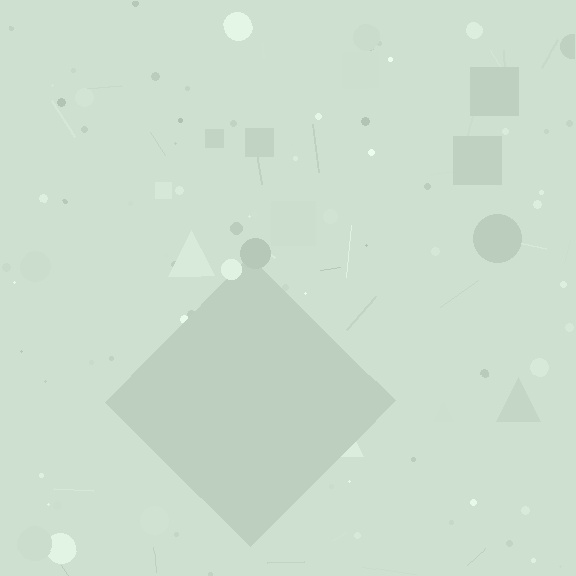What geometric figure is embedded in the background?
A diamond is embedded in the background.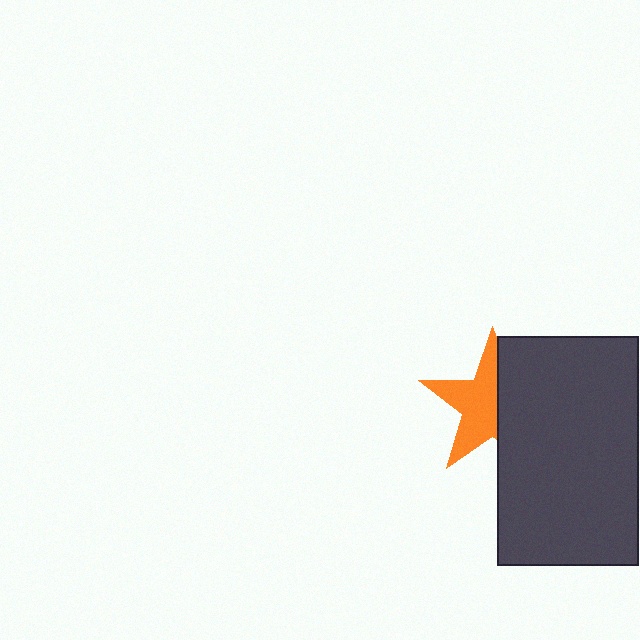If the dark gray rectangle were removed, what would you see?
You would see the complete orange star.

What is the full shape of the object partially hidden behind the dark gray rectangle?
The partially hidden object is an orange star.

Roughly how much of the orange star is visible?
About half of it is visible (roughly 57%).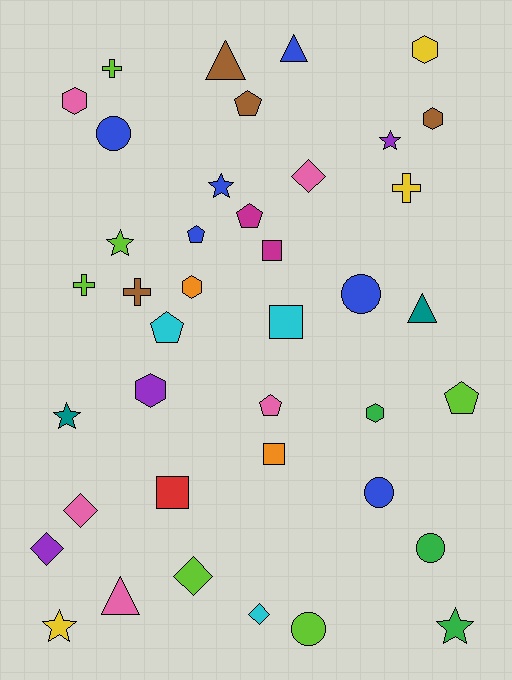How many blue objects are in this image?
There are 6 blue objects.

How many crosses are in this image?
There are 4 crosses.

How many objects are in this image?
There are 40 objects.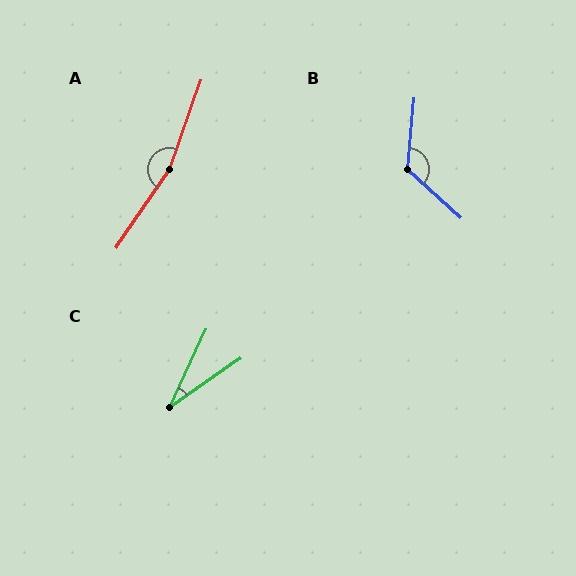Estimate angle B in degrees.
Approximately 127 degrees.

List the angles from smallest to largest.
C (31°), B (127°), A (165°).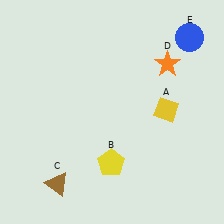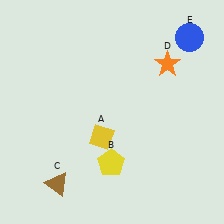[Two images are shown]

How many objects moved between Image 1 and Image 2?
1 object moved between the two images.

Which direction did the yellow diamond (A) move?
The yellow diamond (A) moved left.